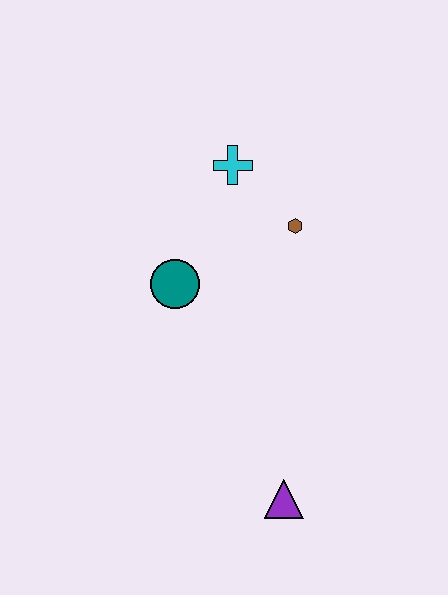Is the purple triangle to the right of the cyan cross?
Yes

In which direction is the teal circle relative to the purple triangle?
The teal circle is above the purple triangle.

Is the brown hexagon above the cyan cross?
No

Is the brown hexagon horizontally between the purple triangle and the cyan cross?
No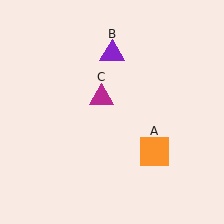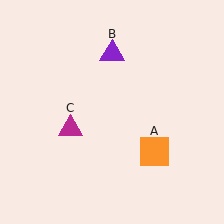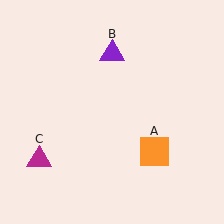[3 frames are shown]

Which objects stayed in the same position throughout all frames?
Orange square (object A) and purple triangle (object B) remained stationary.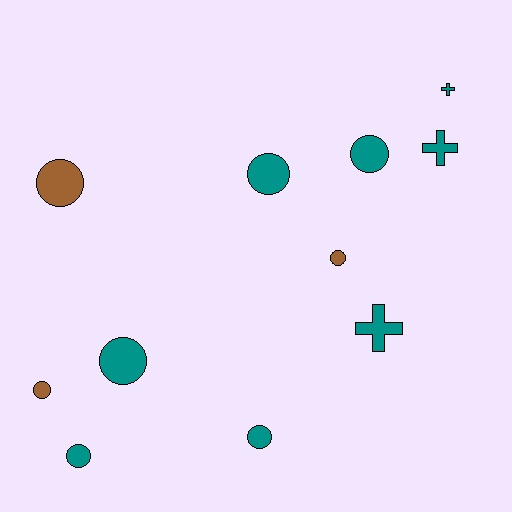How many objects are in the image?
There are 11 objects.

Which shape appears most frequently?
Circle, with 8 objects.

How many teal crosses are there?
There are 3 teal crosses.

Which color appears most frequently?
Teal, with 8 objects.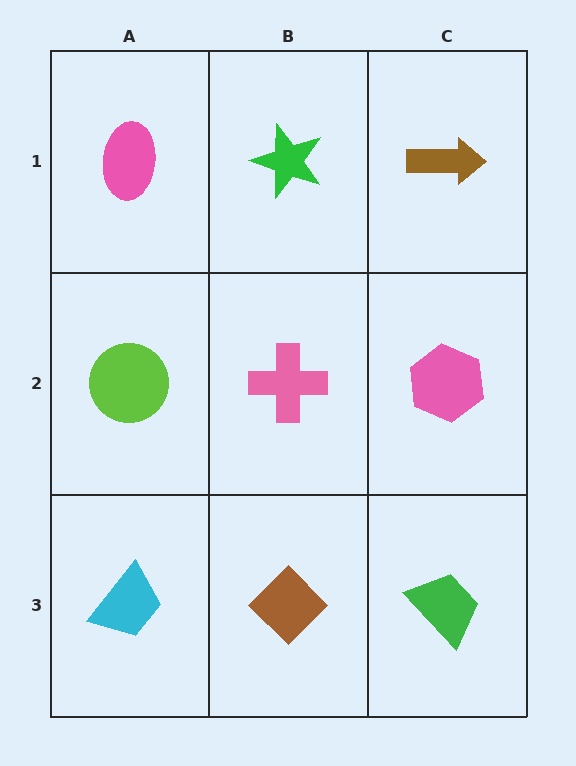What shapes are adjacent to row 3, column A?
A lime circle (row 2, column A), a brown diamond (row 3, column B).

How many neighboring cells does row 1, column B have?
3.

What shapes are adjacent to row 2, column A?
A pink ellipse (row 1, column A), a cyan trapezoid (row 3, column A), a pink cross (row 2, column B).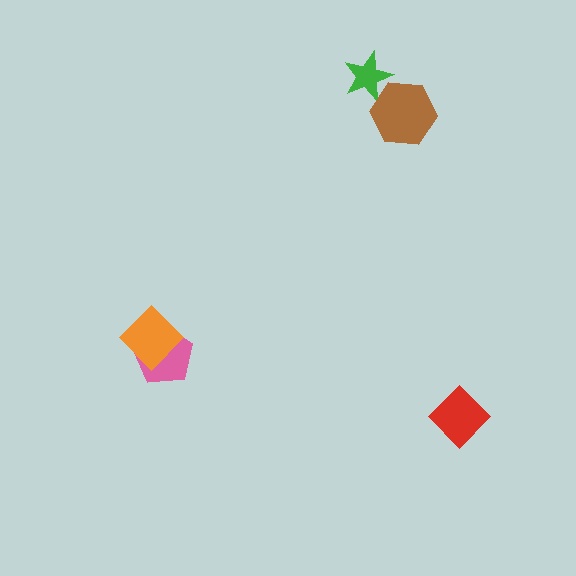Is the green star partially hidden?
Yes, it is partially covered by another shape.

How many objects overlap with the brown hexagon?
1 object overlaps with the brown hexagon.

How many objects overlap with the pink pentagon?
1 object overlaps with the pink pentagon.